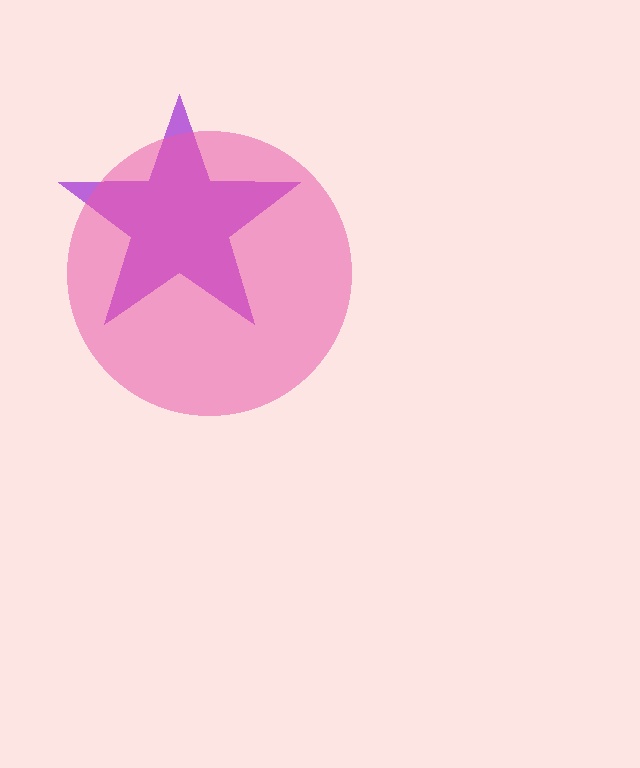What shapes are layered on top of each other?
The layered shapes are: a purple star, a pink circle.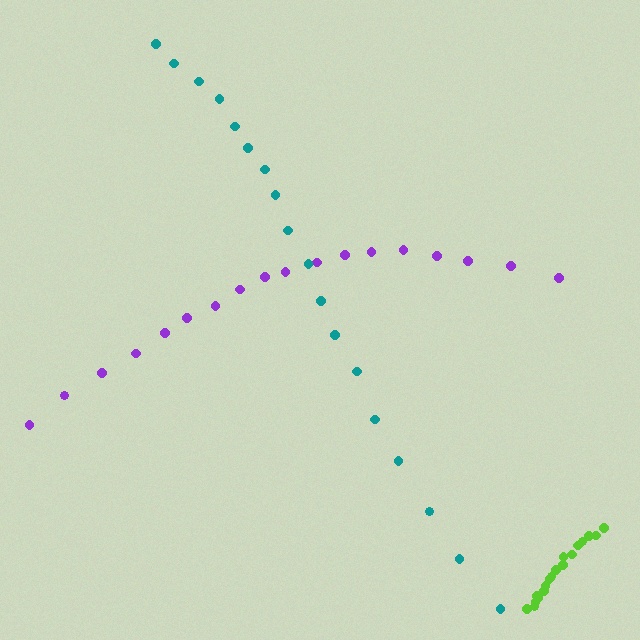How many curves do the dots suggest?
There are 3 distinct paths.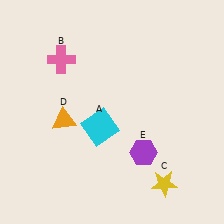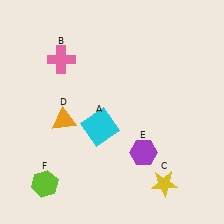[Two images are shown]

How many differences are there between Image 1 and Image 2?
There is 1 difference between the two images.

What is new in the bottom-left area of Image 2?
A lime hexagon (F) was added in the bottom-left area of Image 2.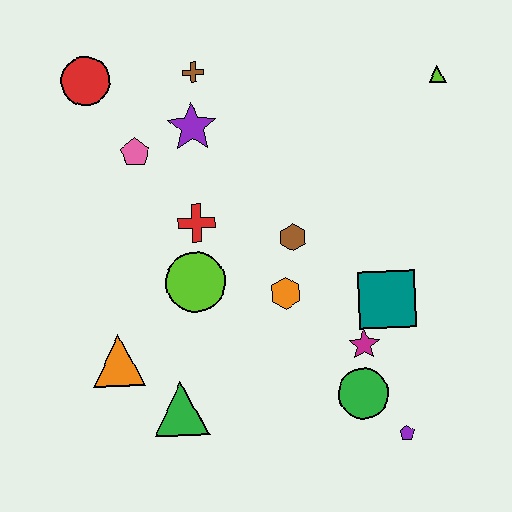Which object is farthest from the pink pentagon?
The purple pentagon is farthest from the pink pentagon.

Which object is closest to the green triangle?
The orange triangle is closest to the green triangle.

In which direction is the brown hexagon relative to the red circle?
The brown hexagon is to the right of the red circle.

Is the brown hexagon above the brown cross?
No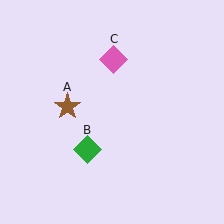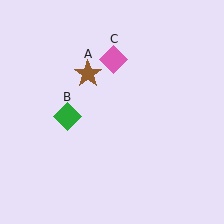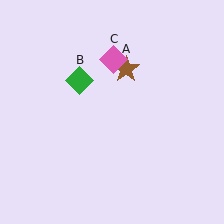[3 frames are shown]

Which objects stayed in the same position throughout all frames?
Pink diamond (object C) remained stationary.